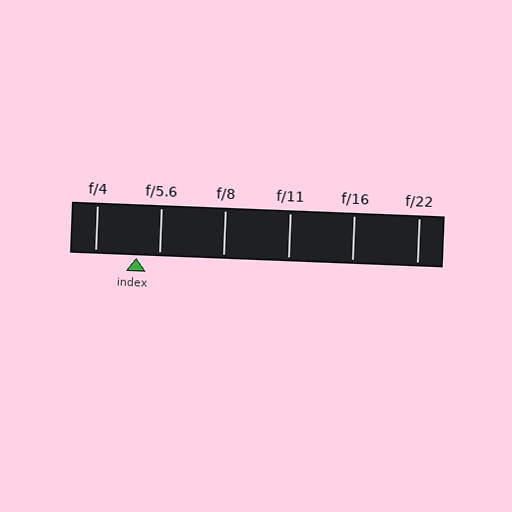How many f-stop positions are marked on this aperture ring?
There are 6 f-stop positions marked.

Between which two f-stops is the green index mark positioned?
The index mark is between f/4 and f/5.6.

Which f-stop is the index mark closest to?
The index mark is closest to f/5.6.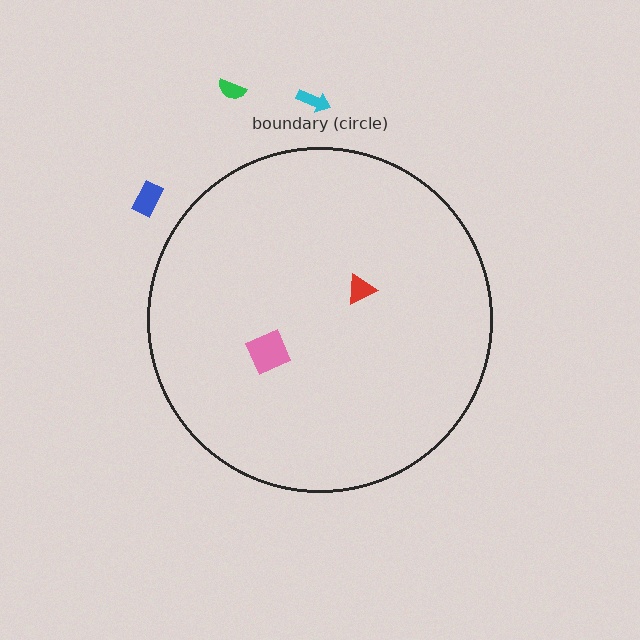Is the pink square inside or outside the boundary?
Inside.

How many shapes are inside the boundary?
2 inside, 3 outside.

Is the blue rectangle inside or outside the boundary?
Outside.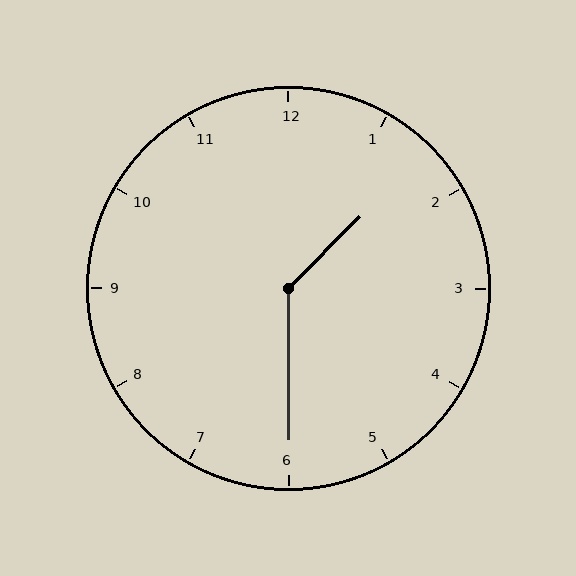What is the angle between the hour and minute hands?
Approximately 135 degrees.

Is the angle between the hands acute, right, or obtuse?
It is obtuse.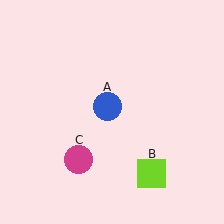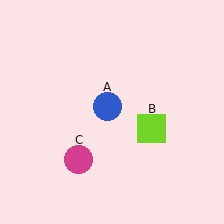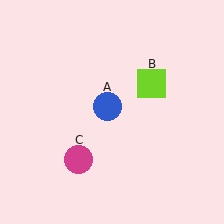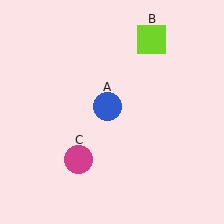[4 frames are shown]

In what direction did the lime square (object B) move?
The lime square (object B) moved up.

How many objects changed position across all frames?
1 object changed position: lime square (object B).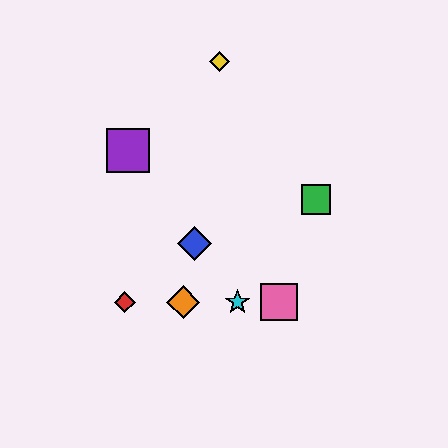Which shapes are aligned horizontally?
The red diamond, the orange diamond, the cyan star, the pink square are aligned horizontally.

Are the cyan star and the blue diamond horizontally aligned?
No, the cyan star is at y≈302 and the blue diamond is at y≈244.